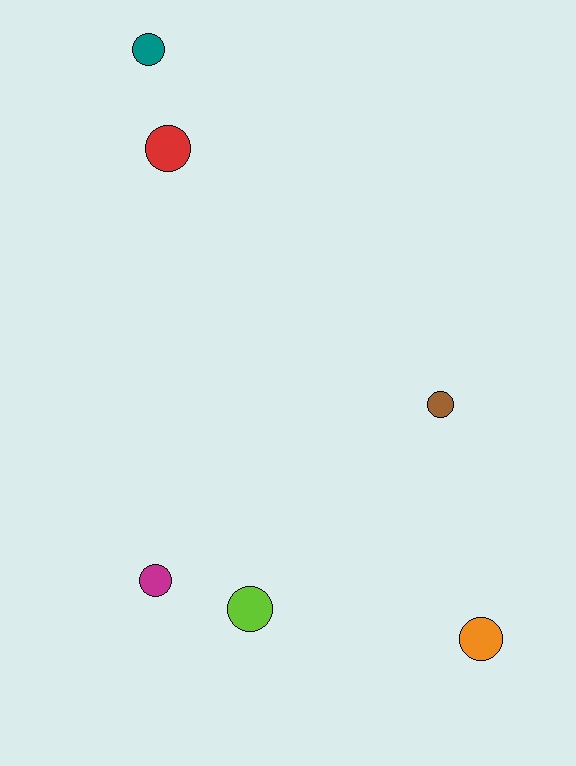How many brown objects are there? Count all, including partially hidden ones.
There is 1 brown object.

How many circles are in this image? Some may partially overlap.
There are 6 circles.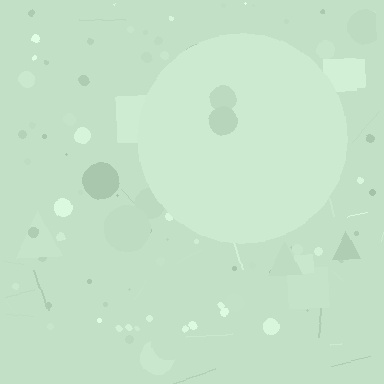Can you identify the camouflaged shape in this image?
The camouflaged shape is a circle.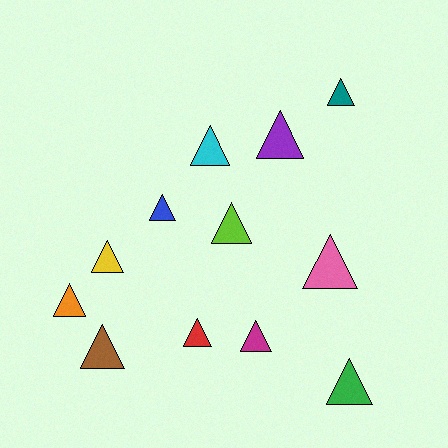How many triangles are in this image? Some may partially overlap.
There are 12 triangles.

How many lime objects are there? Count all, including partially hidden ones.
There is 1 lime object.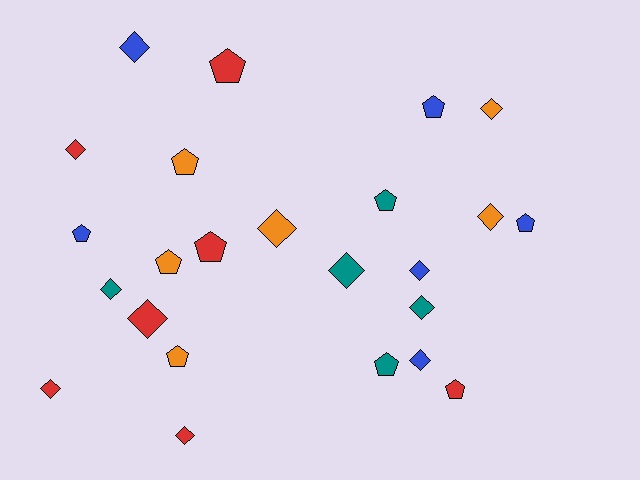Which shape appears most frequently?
Diamond, with 13 objects.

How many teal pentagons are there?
There are 2 teal pentagons.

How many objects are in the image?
There are 24 objects.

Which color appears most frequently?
Red, with 7 objects.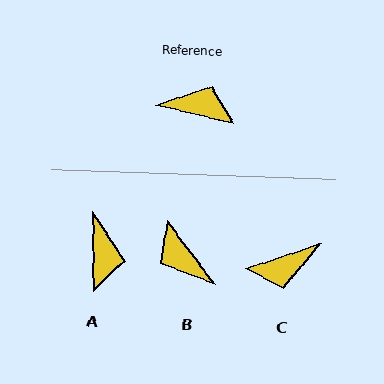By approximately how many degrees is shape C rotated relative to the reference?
Approximately 148 degrees clockwise.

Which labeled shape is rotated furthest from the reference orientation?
C, about 148 degrees away.